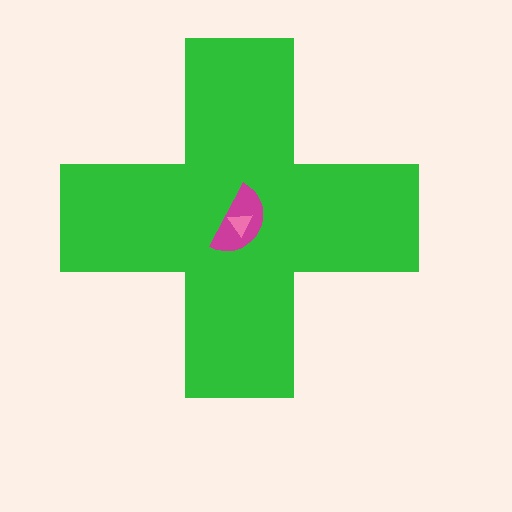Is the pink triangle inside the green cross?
Yes.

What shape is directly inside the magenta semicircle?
The pink triangle.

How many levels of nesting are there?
3.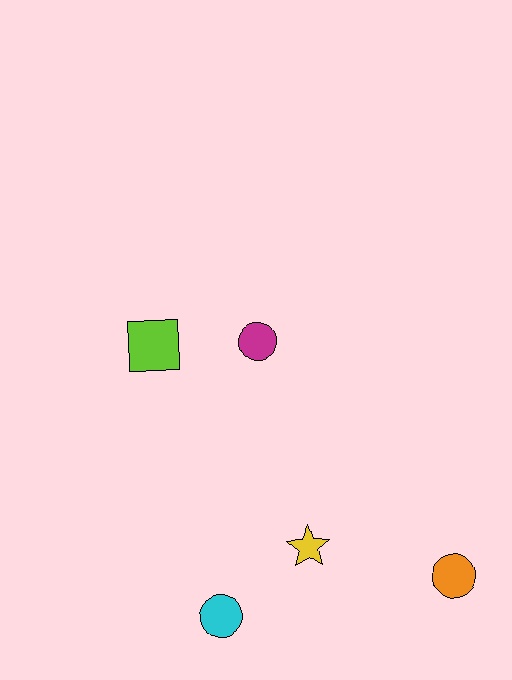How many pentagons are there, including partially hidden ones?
There are no pentagons.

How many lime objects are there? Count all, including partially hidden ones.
There is 1 lime object.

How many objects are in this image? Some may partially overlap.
There are 5 objects.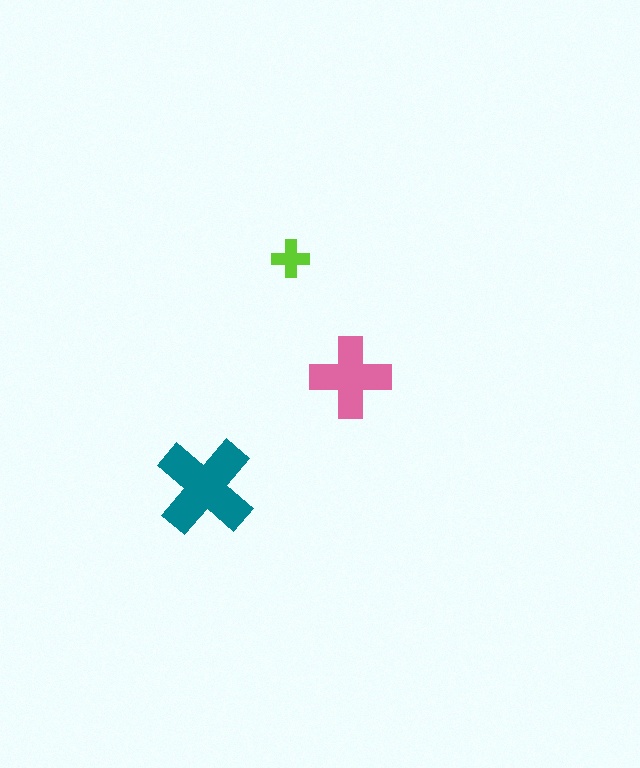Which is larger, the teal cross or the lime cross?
The teal one.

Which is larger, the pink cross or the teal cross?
The teal one.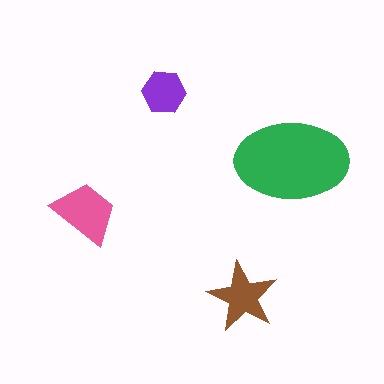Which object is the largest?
The green ellipse.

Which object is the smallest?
The purple hexagon.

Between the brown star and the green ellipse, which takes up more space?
The green ellipse.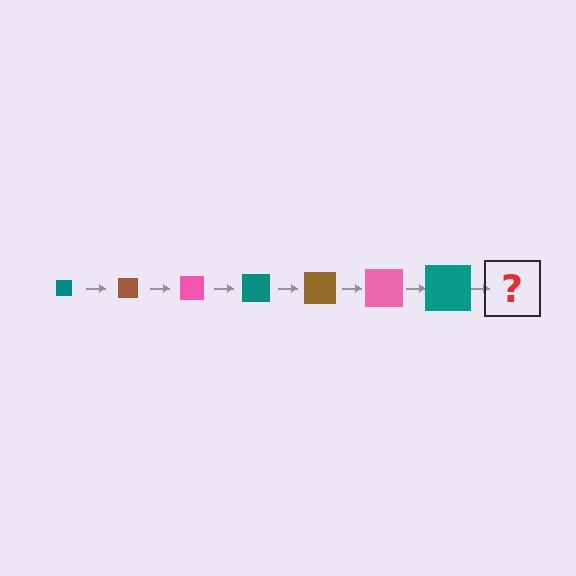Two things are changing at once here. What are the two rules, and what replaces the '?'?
The two rules are that the square grows larger each step and the color cycles through teal, brown, and pink. The '?' should be a brown square, larger than the previous one.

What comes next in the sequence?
The next element should be a brown square, larger than the previous one.